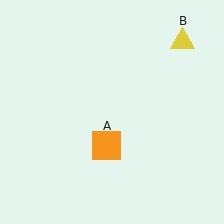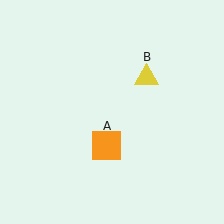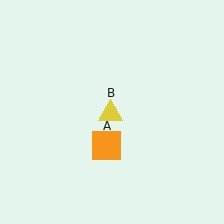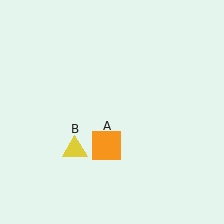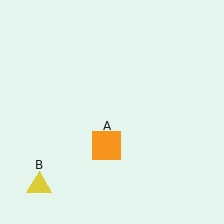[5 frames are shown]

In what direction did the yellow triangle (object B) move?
The yellow triangle (object B) moved down and to the left.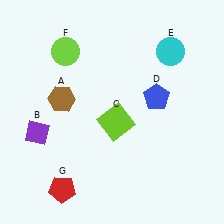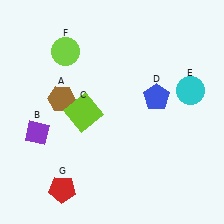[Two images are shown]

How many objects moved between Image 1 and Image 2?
2 objects moved between the two images.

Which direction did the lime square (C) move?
The lime square (C) moved left.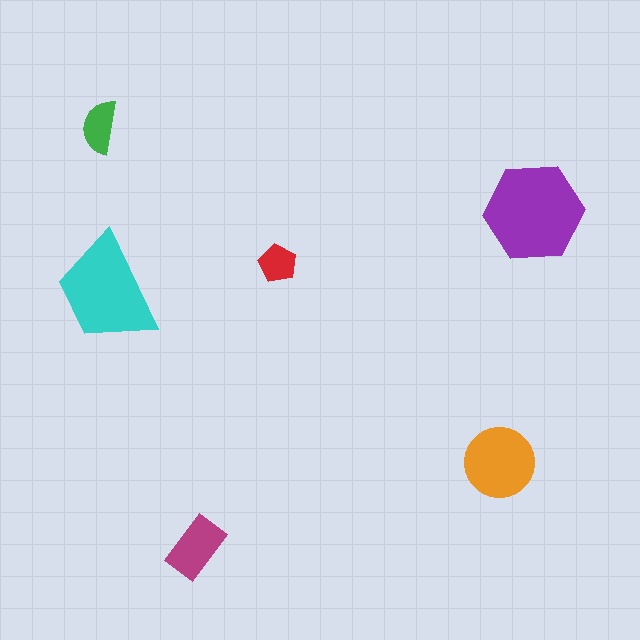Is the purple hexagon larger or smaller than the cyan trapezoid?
Larger.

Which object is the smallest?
The red pentagon.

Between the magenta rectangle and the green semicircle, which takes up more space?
The magenta rectangle.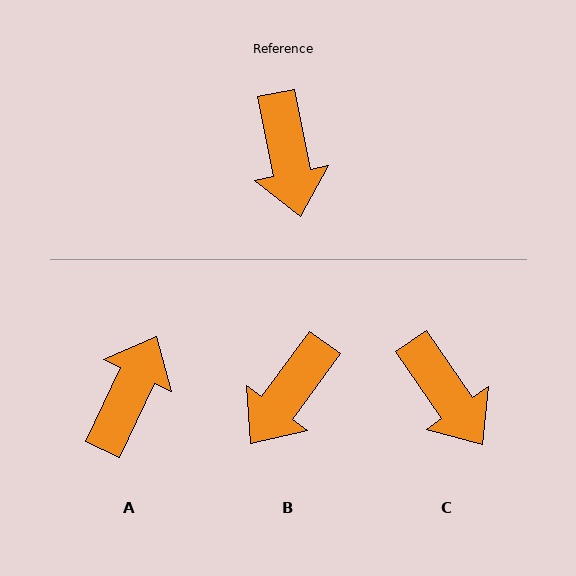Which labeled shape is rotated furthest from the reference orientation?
A, about 144 degrees away.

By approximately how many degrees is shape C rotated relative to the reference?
Approximately 24 degrees counter-clockwise.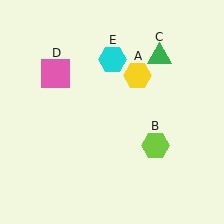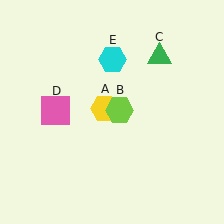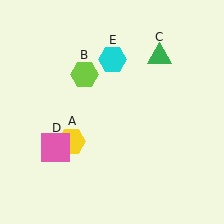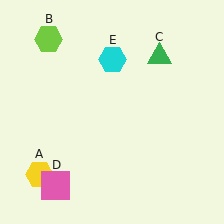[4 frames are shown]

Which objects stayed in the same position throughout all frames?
Green triangle (object C) and cyan hexagon (object E) remained stationary.